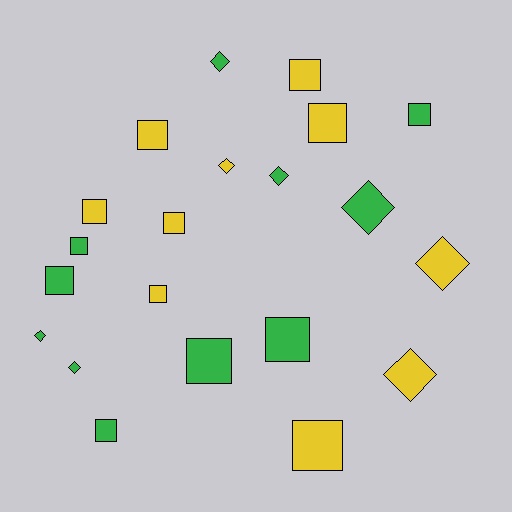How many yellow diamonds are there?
There are 3 yellow diamonds.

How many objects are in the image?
There are 21 objects.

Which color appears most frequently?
Green, with 11 objects.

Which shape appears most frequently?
Square, with 13 objects.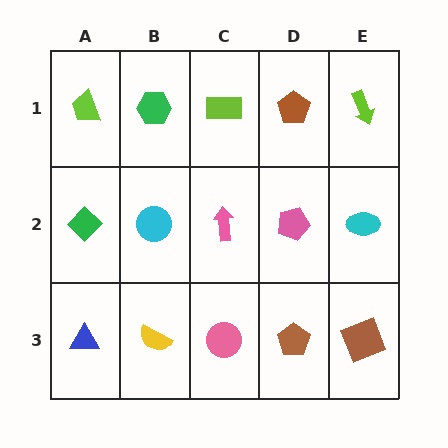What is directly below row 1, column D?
A pink pentagon.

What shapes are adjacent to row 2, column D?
A brown pentagon (row 1, column D), a brown pentagon (row 3, column D), a pink arrow (row 2, column C), a cyan ellipse (row 2, column E).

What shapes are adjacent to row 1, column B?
A cyan circle (row 2, column B), a lime trapezoid (row 1, column A), a lime rectangle (row 1, column C).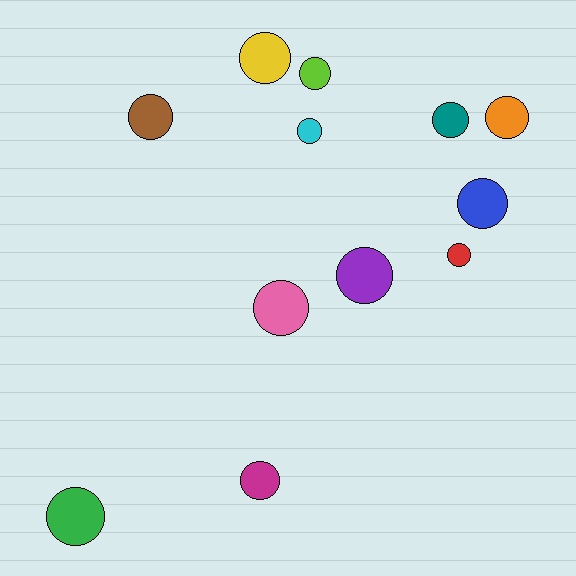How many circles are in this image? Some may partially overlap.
There are 12 circles.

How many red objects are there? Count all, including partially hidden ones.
There is 1 red object.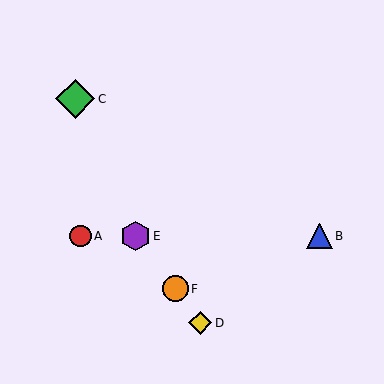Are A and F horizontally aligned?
No, A is at y≈236 and F is at y≈289.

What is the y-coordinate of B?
Object B is at y≈236.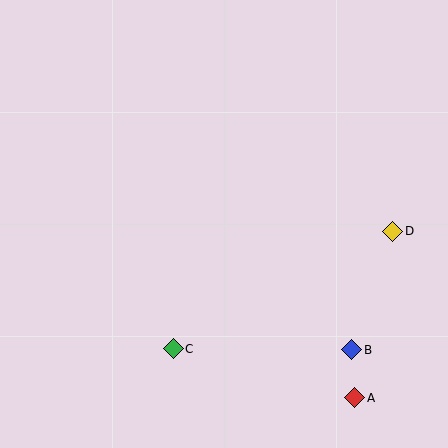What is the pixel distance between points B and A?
The distance between B and A is 48 pixels.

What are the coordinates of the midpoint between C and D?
The midpoint between C and D is at (283, 290).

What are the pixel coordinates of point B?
Point B is at (352, 350).